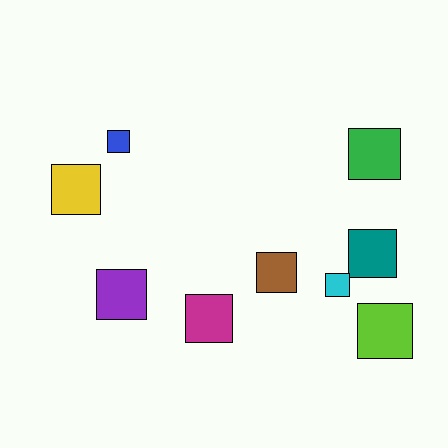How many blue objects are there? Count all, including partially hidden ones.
There is 1 blue object.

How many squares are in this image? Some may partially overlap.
There are 9 squares.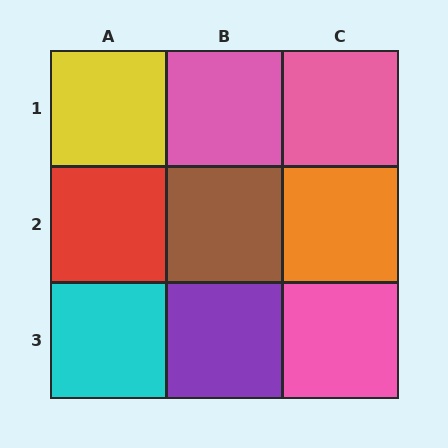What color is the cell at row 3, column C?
Pink.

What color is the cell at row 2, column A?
Red.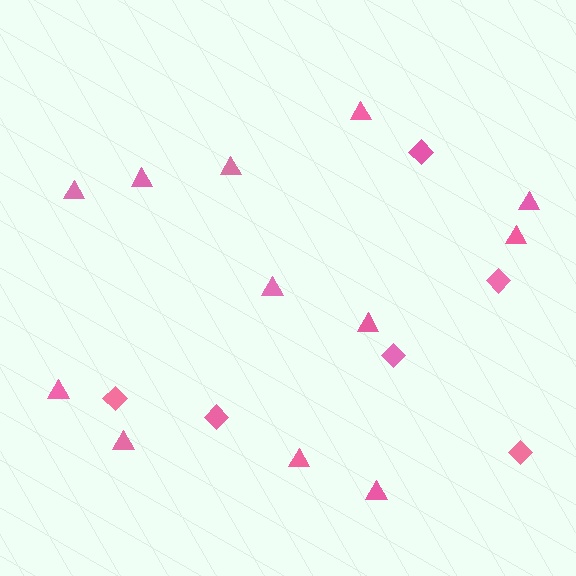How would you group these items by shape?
There are 2 groups: one group of triangles (12) and one group of diamonds (6).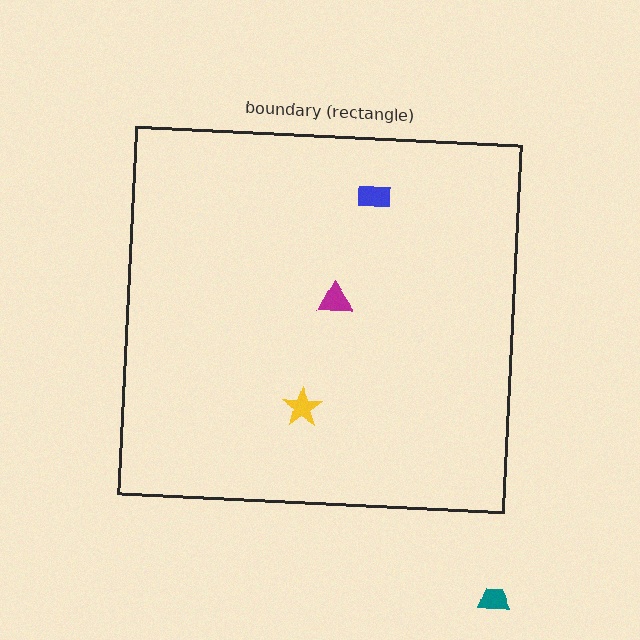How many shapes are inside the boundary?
3 inside, 1 outside.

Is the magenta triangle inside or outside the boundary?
Inside.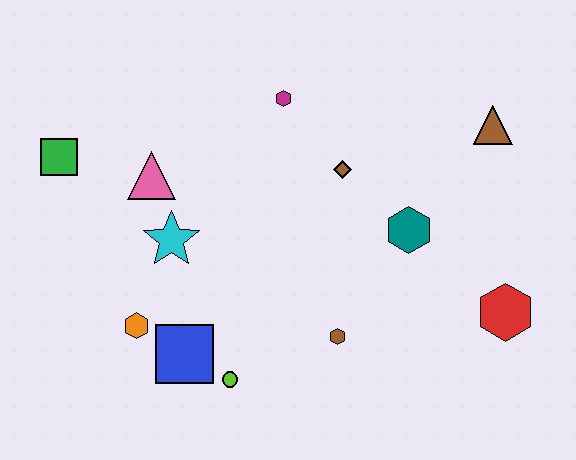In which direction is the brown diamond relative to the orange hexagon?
The brown diamond is to the right of the orange hexagon.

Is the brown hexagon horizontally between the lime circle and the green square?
No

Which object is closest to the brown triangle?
The teal hexagon is closest to the brown triangle.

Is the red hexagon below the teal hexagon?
Yes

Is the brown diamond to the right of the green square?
Yes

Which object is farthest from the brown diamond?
The green square is farthest from the brown diamond.